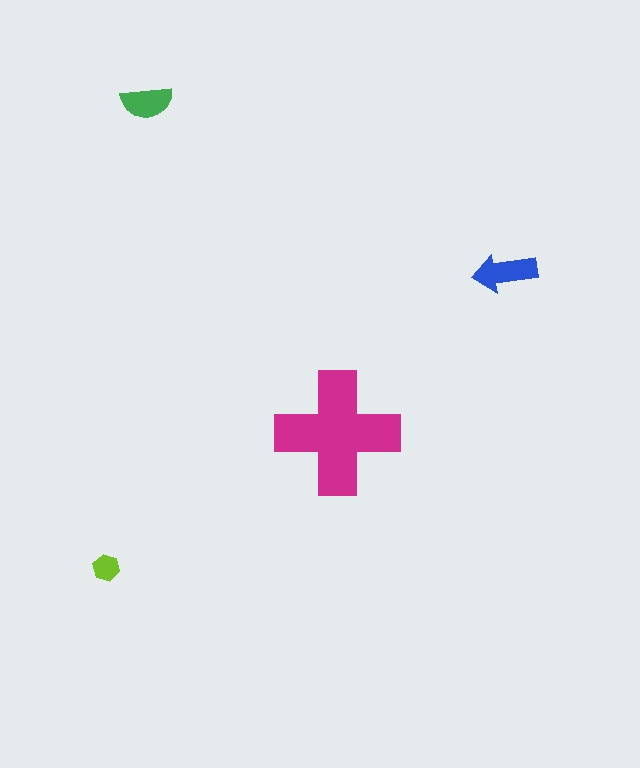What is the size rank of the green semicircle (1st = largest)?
3rd.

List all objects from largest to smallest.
The magenta cross, the blue arrow, the green semicircle, the lime hexagon.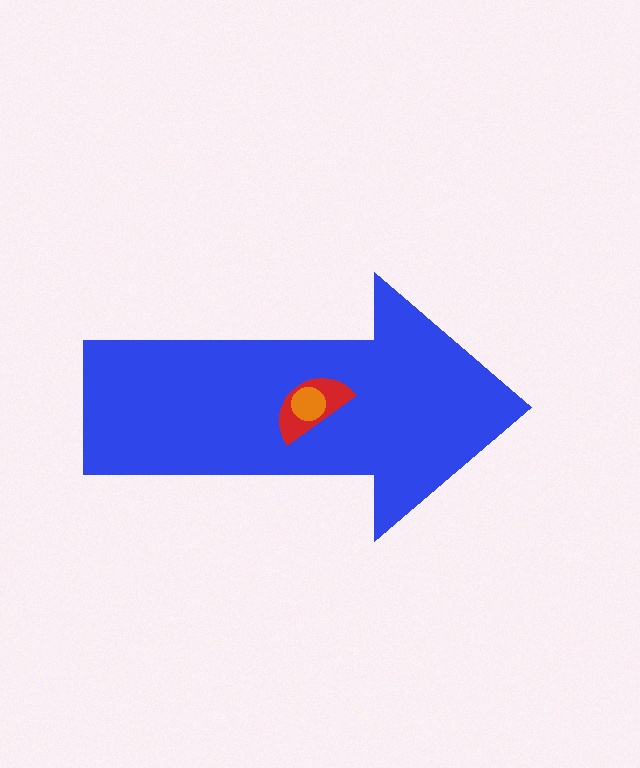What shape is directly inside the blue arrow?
The red semicircle.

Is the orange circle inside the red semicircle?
Yes.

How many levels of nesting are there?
3.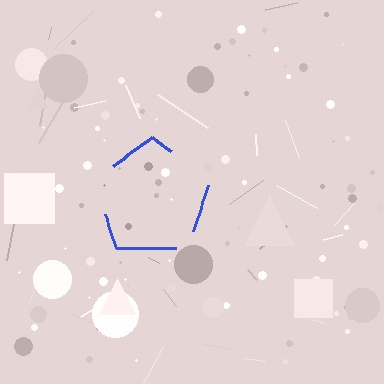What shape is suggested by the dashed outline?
The dashed outline suggests a pentagon.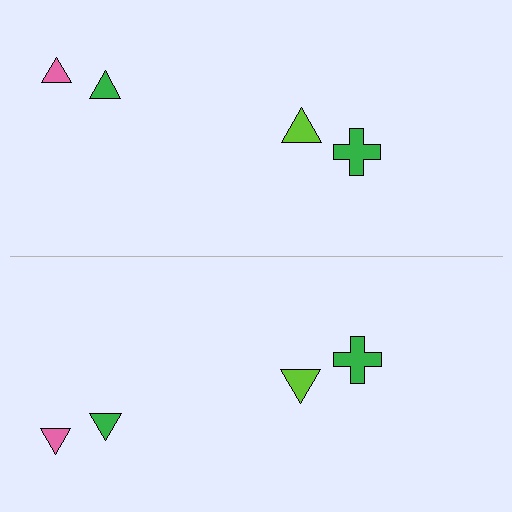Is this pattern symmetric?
Yes, this pattern has bilateral (reflection) symmetry.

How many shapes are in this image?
There are 8 shapes in this image.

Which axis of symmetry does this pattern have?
The pattern has a horizontal axis of symmetry running through the center of the image.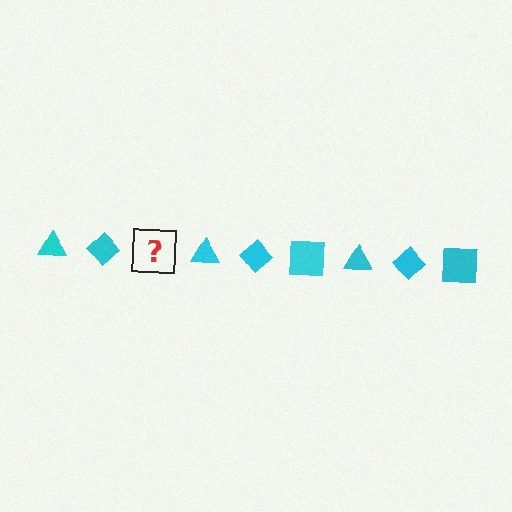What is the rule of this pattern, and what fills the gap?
The rule is that the pattern cycles through triangle, diamond, square shapes in cyan. The gap should be filled with a cyan square.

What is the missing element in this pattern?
The missing element is a cyan square.